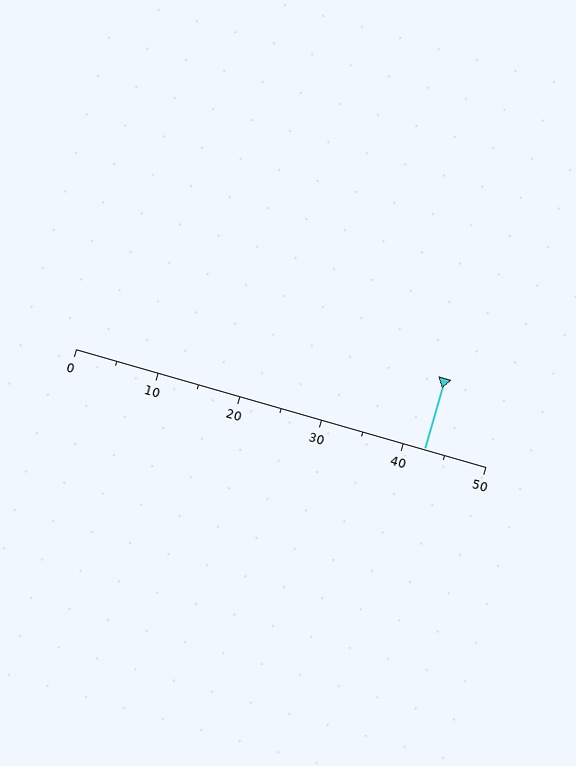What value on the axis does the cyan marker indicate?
The marker indicates approximately 42.5.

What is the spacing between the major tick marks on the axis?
The major ticks are spaced 10 apart.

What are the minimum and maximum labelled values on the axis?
The axis runs from 0 to 50.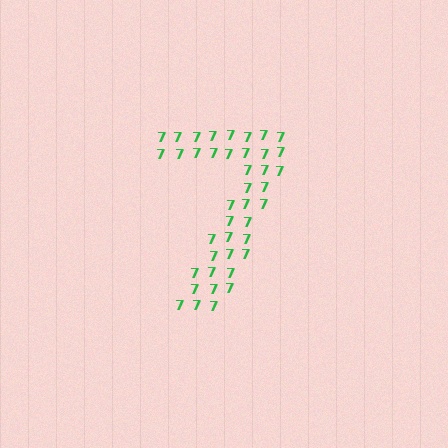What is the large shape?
The large shape is the digit 7.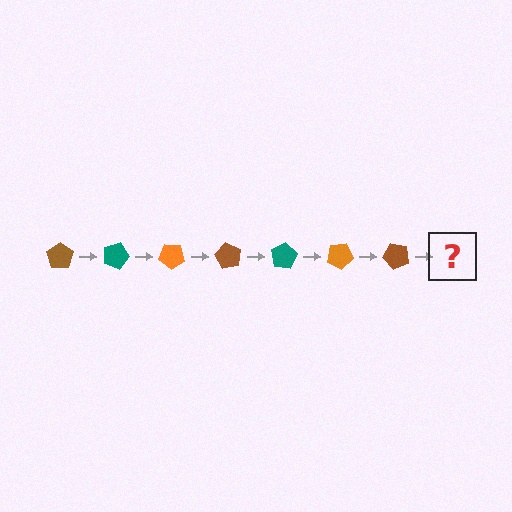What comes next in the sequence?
The next element should be a teal pentagon, rotated 140 degrees from the start.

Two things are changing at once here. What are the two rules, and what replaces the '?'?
The two rules are that it rotates 20 degrees each step and the color cycles through brown, teal, and orange. The '?' should be a teal pentagon, rotated 140 degrees from the start.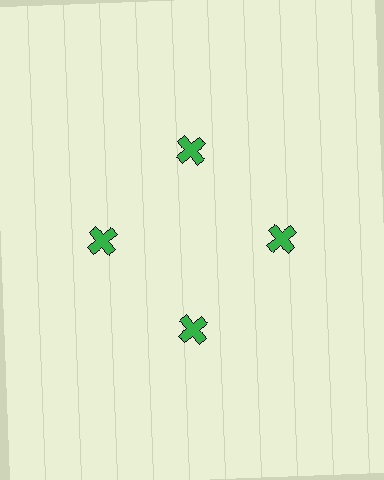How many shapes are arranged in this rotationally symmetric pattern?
There are 4 shapes, arranged in 4 groups of 1.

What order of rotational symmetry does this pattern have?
This pattern has 4-fold rotational symmetry.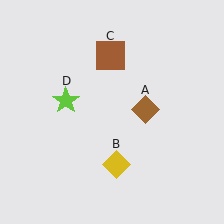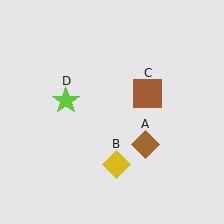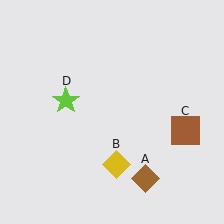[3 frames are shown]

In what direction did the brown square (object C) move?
The brown square (object C) moved down and to the right.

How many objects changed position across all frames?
2 objects changed position: brown diamond (object A), brown square (object C).